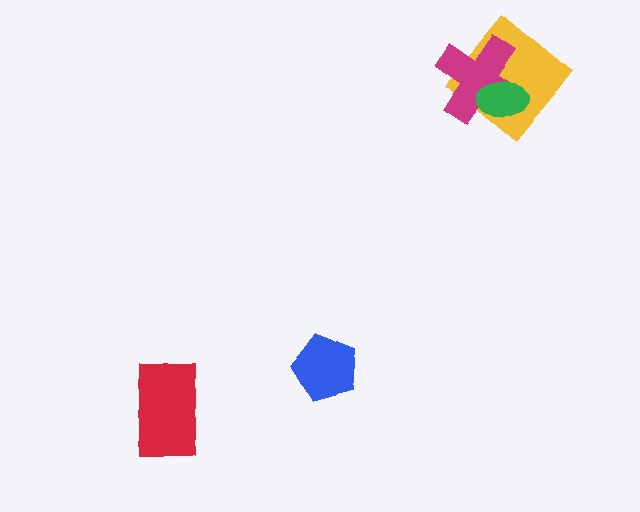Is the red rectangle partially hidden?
No, no other shape covers it.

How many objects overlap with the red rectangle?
0 objects overlap with the red rectangle.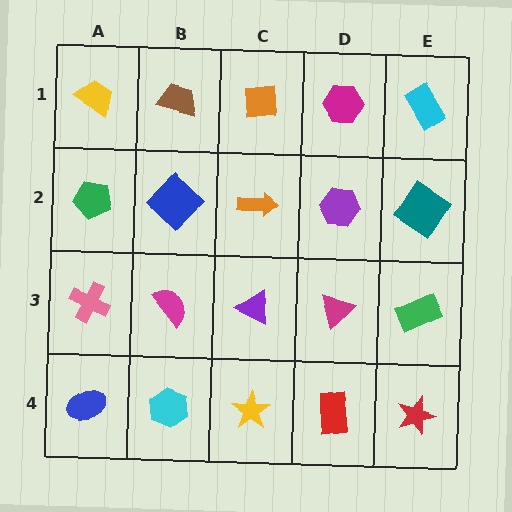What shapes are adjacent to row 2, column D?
A magenta hexagon (row 1, column D), a magenta triangle (row 3, column D), an orange arrow (row 2, column C), a teal diamond (row 2, column E).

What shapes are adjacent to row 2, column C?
An orange square (row 1, column C), a purple triangle (row 3, column C), a blue diamond (row 2, column B), a purple hexagon (row 2, column D).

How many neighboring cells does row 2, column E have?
3.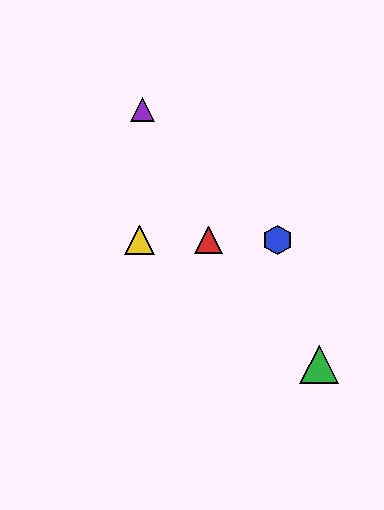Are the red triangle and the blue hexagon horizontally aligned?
Yes, both are at y≈240.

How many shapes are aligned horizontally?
3 shapes (the red triangle, the blue hexagon, the yellow triangle) are aligned horizontally.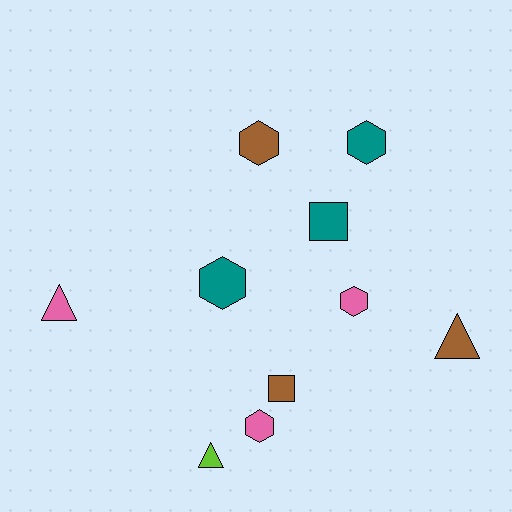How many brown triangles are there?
There is 1 brown triangle.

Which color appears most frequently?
Brown, with 3 objects.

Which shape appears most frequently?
Hexagon, with 5 objects.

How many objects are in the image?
There are 10 objects.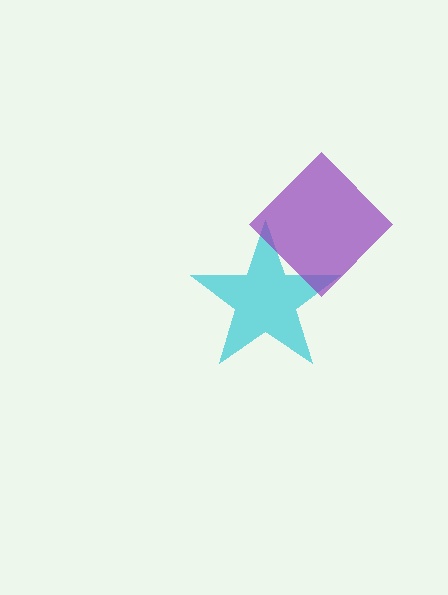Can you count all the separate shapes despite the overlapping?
Yes, there are 2 separate shapes.